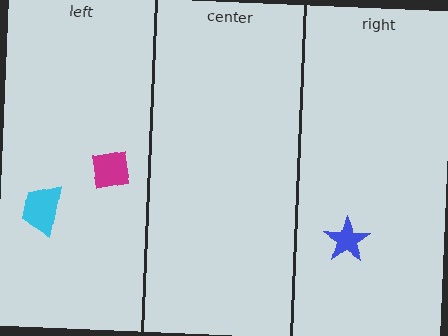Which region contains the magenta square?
The left region.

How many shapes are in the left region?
2.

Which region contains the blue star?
The right region.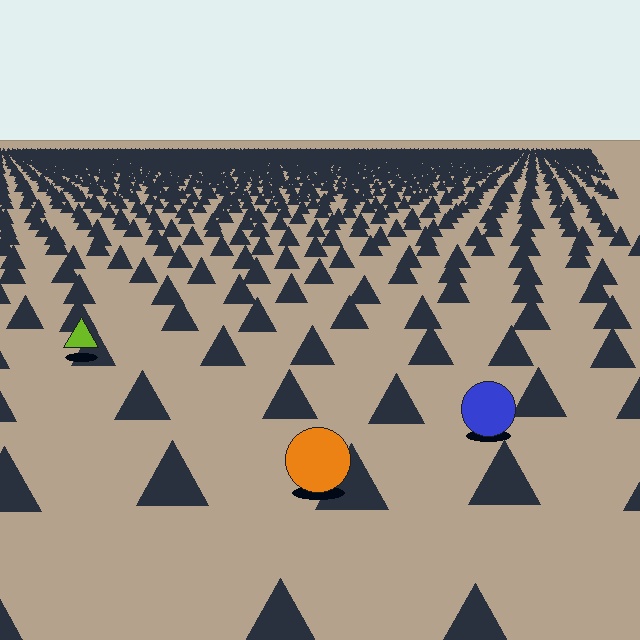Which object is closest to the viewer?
The orange circle is closest. The texture marks near it are larger and more spread out.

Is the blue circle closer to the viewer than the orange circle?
No. The orange circle is closer — you can tell from the texture gradient: the ground texture is coarser near it.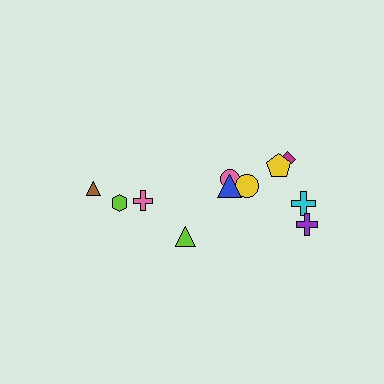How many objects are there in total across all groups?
There are 11 objects.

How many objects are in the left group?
There are 4 objects.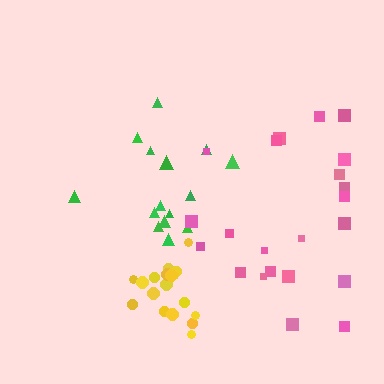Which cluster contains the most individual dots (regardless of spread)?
Pink (23).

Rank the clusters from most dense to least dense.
yellow, green, pink.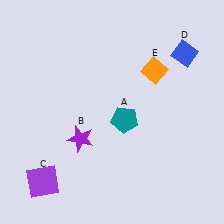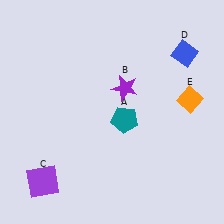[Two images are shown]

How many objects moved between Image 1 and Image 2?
2 objects moved between the two images.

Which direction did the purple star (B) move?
The purple star (B) moved up.